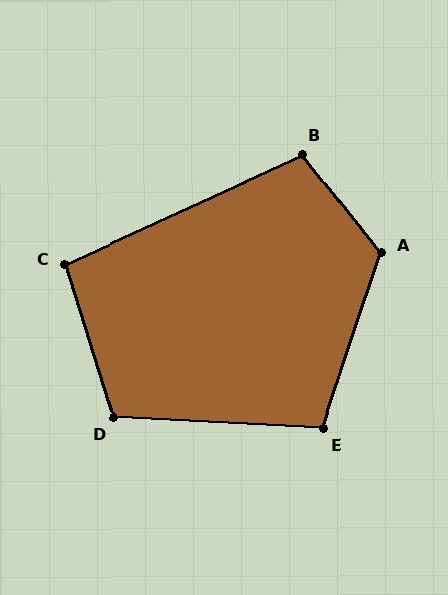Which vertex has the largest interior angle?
A, at approximately 123 degrees.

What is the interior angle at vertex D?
Approximately 110 degrees (obtuse).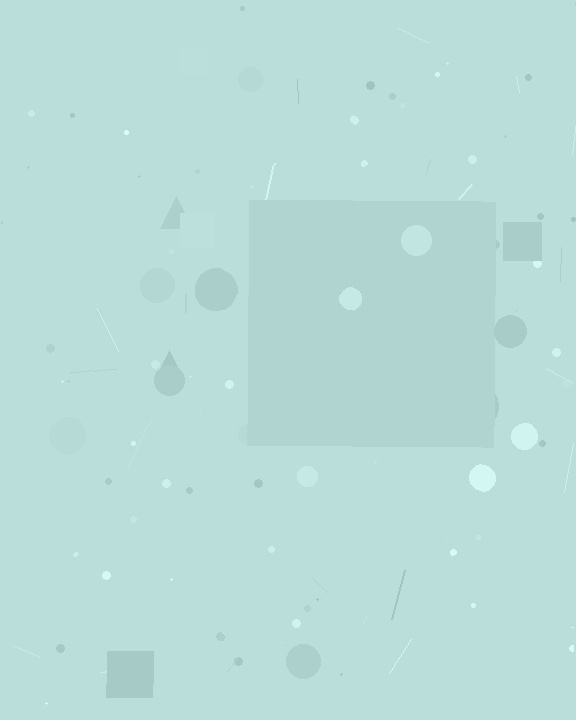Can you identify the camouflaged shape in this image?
The camouflaged shape is a square.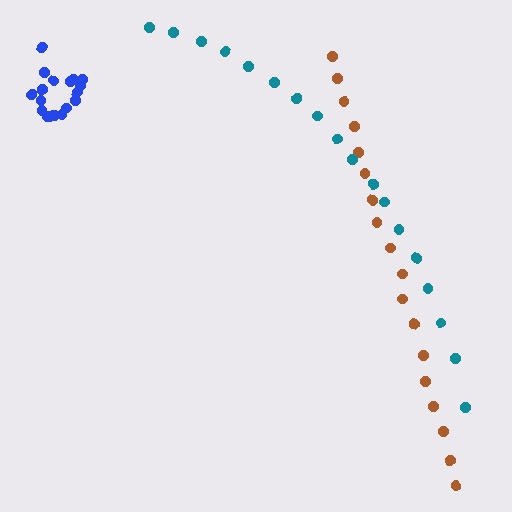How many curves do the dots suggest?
There are 3 distinct paths.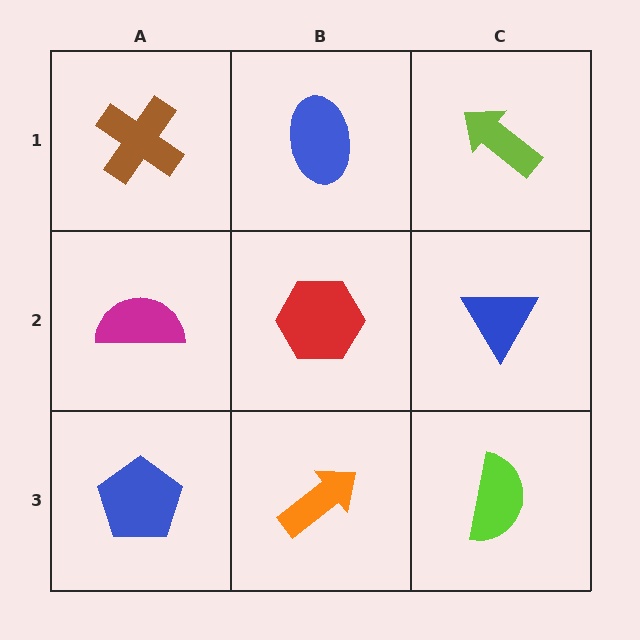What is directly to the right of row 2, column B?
A blue triangle.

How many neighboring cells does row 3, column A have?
2.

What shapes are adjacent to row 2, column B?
A blue ellipse (row 1, column B), an orange arrow (row 3, column B), a magenta semicircle (row 2, column A), a blue triangle (row 2, column C).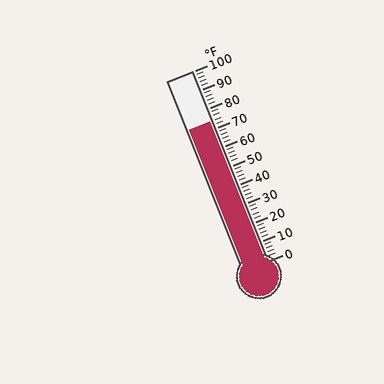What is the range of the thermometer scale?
The thermometer scale ranges from 0°F to 100°F.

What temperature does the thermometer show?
The thermometer shows approximately 74°F.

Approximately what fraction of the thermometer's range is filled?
The thermometer is filled to approximately 75% of its range.